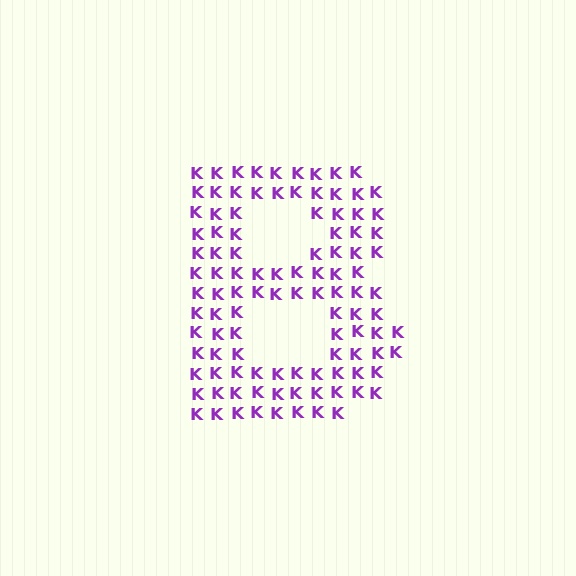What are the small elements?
The small elements are letter K's.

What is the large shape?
The large shape is the letter B.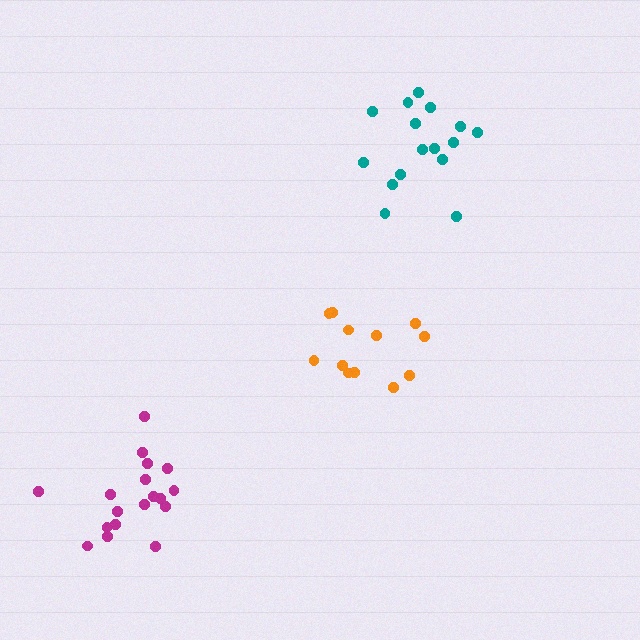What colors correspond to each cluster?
The clusters are colored: orange, magenta, teal.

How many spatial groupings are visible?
There are 3 spatial groupings.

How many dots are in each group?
Group 1: 12 dots, Group 2: 18 dots, Group 3: 16 dots (46 total).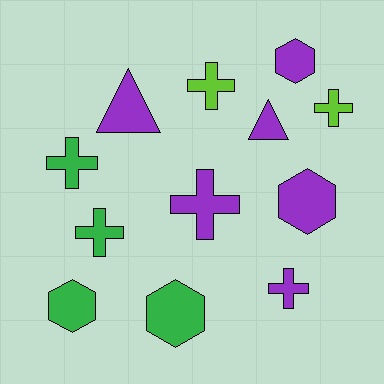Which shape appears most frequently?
Cross, with 6 objects.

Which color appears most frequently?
Purple, with 6 objects.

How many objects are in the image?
There are 12 objects.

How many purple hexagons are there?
There are 2 purple hexagons.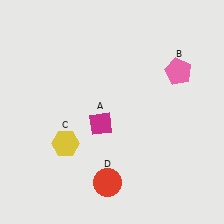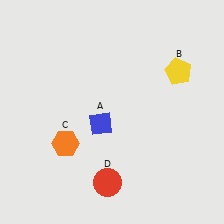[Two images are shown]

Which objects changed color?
A changed from magenta to blue. B changed from pink to yellow. C changed from yellow to orange.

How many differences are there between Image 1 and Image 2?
There are 3 differences between the two images.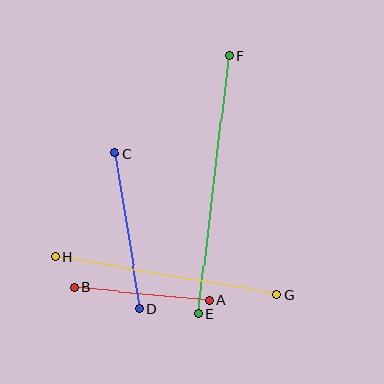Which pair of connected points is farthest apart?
Points E and F are farthest apart.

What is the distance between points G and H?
The distance is approximately 225 pixels.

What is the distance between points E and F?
The distance is approximately 260 pixels.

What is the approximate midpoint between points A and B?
The midpoint is at approximately (142, 294) pixels.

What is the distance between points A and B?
The distance is approximately 135 pixels.